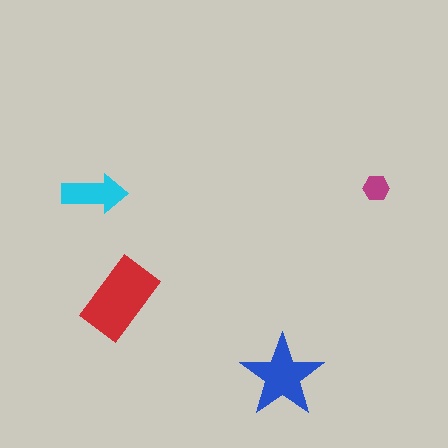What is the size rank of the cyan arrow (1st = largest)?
3rd.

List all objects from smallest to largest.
The magenta hexagon, the cyan arrow, the blue star, the red rectangle.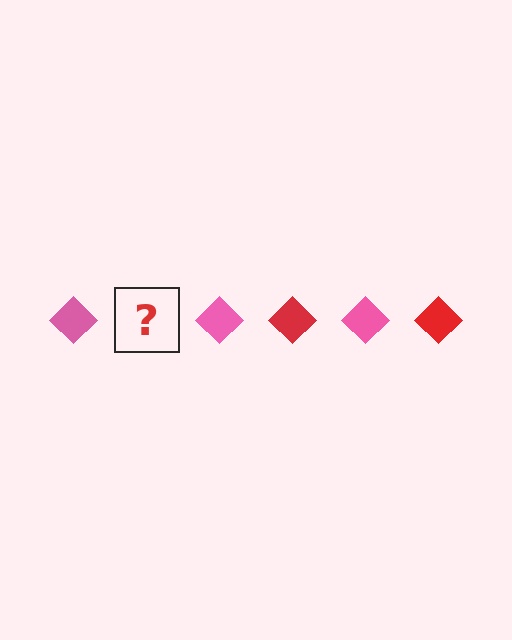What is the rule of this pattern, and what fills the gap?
The rule is that the pattern cycles through pink, red diamonds. The gap should be filled with a red diamond.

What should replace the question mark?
The question mark should be replaced with a red diamond.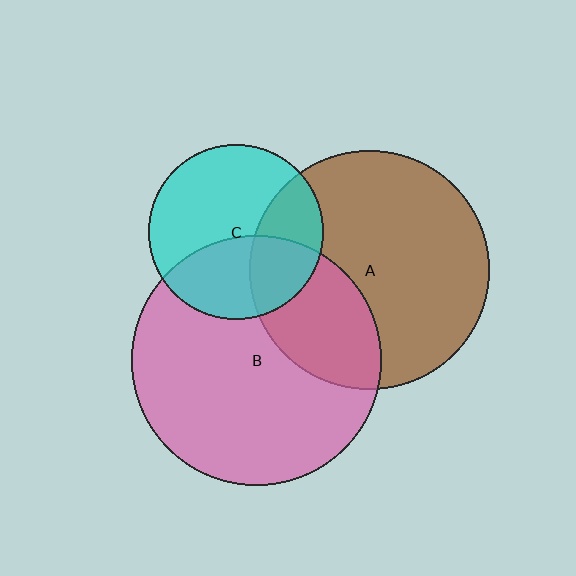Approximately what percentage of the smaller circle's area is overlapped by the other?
Approximately 30%.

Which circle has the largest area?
Circle B (pink).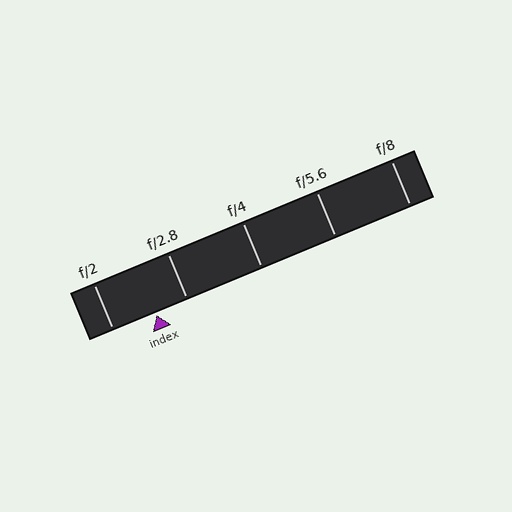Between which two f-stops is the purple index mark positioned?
The index mark is between f/2 and f/2.8.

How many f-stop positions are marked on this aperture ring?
There are 5 f-stop positions marked.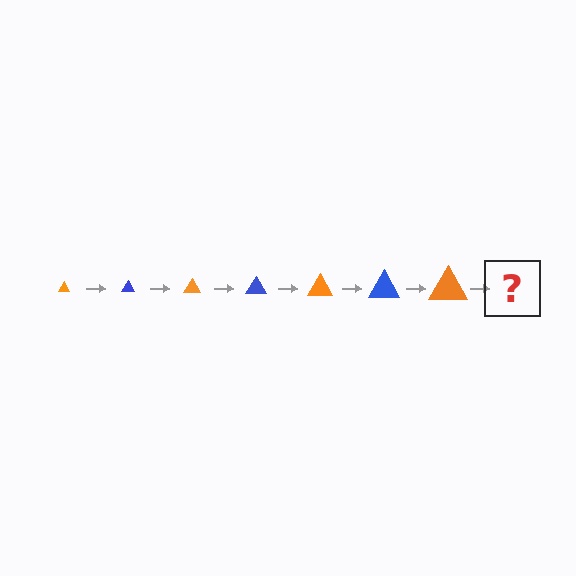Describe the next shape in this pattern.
It should be a blue triangle, larger than the previous one.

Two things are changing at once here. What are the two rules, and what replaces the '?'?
The two rules are that the triangle grows larger each step and the color cycles through orange and blue. The '?' should be a blue triangle, larger than the previous one.